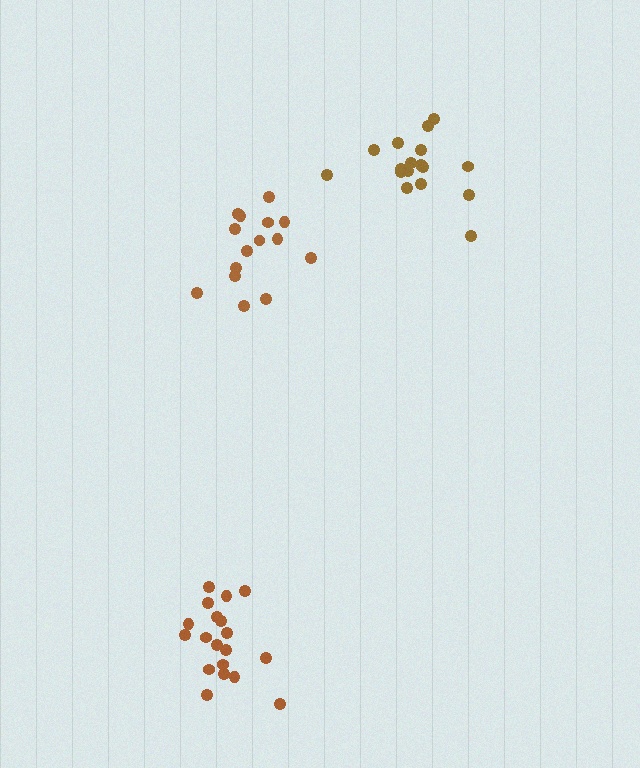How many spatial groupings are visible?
There are 3 spatial groupings.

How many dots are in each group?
Group 1: 17 dots, Group 2: 19 dots, Group 3: 15 dots (51 total).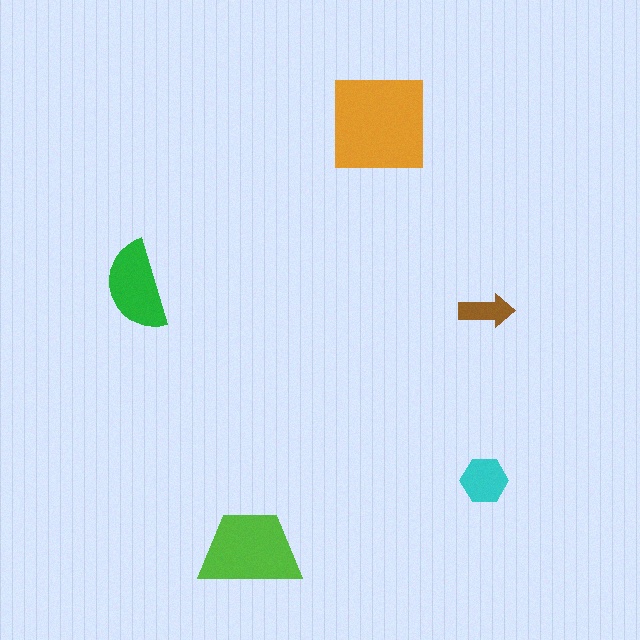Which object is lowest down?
The lime trapezoid is bottommost.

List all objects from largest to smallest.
The orange square, the lime trapezoid, the green semicircle, the cyan hexagon, the brown arrow.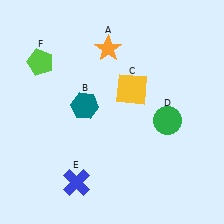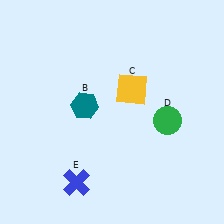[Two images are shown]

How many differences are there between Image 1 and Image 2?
There are 2 differences between the two images.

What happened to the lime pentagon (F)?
The lime pentagon (F) was removed in Image 2. It was in the top-left area of Image 1.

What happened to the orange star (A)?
The orange star (A) was removed in Image 2. It was in the top-left area of Image 1.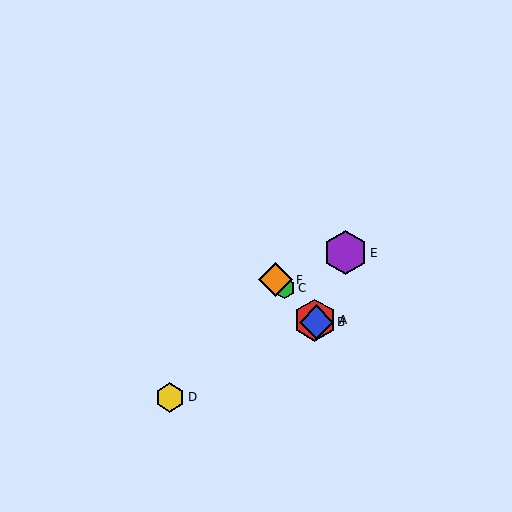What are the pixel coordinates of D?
Object D is at (170, 397).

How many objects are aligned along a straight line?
4 objects (A, B, C, F) are aligned along a straight line.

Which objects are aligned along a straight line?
Objects A, B, C, F are aligned along a straight line.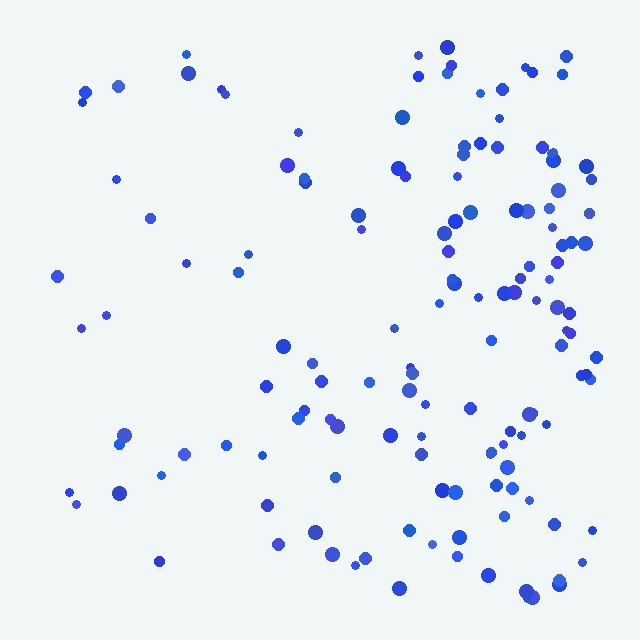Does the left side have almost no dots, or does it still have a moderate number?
Still a moderate number, just noticeably fewer than the right.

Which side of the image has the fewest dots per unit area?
The left.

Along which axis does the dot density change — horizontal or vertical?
Horizontal.